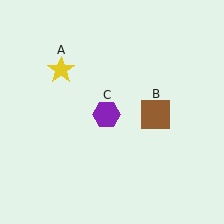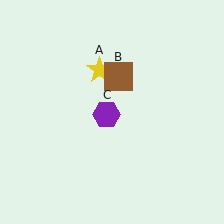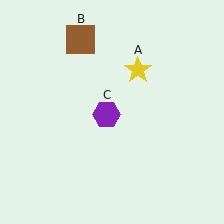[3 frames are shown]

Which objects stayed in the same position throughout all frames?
Purple hexagon (object C) remained stationary.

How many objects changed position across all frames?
2 objects changed position: yellow star (object A), brown square (object B).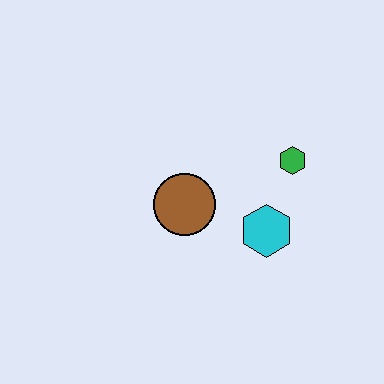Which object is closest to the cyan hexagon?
The green hexagon is closest to the cyan hexagon.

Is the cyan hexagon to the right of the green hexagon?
No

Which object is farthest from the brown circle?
The green hexagon is farthest from the brown circle.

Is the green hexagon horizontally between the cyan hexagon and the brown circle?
No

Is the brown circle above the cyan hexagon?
Yes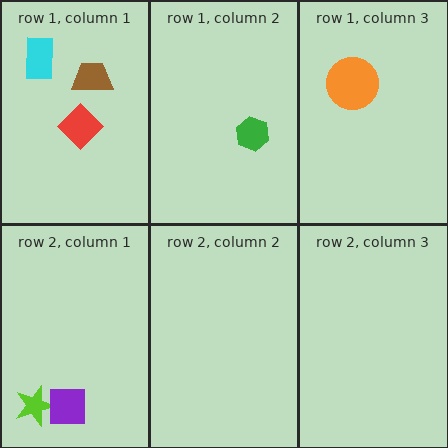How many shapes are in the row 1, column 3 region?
1.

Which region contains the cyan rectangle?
The row 1, column 1 region.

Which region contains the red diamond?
The row 1, column 1 region.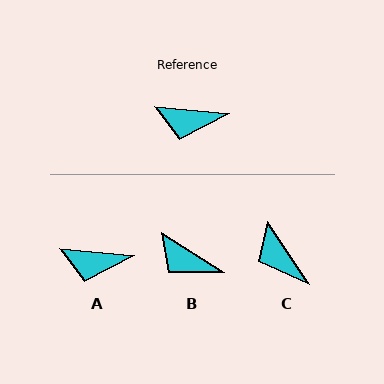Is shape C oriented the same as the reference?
No, it is off by about 51 degrees.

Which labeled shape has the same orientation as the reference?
A.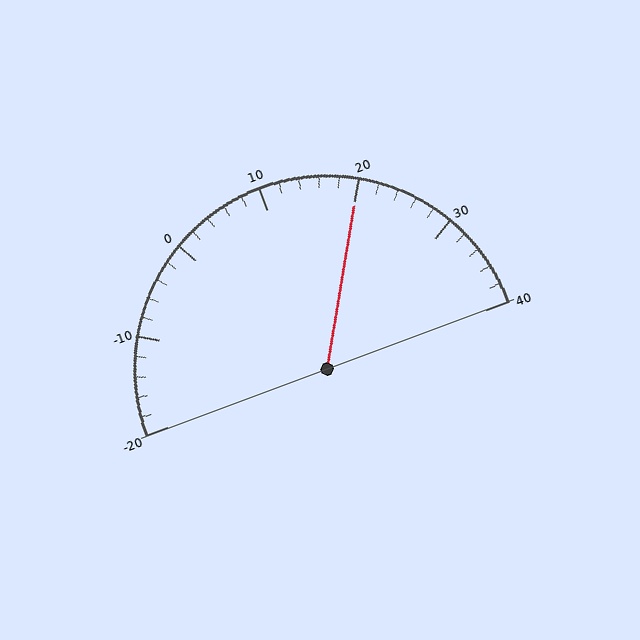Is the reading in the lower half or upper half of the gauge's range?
The reading is in the upper half of the range (-20 to 40).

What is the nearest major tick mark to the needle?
The nearest major tick mark is 20.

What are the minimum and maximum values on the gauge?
The gauge ranges from -20 to 40.